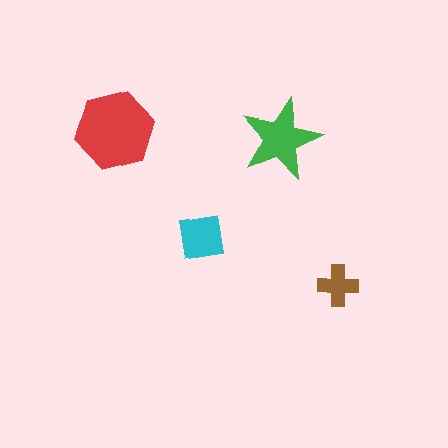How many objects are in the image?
There are 4 objects in the image.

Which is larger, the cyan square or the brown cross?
The cyan square.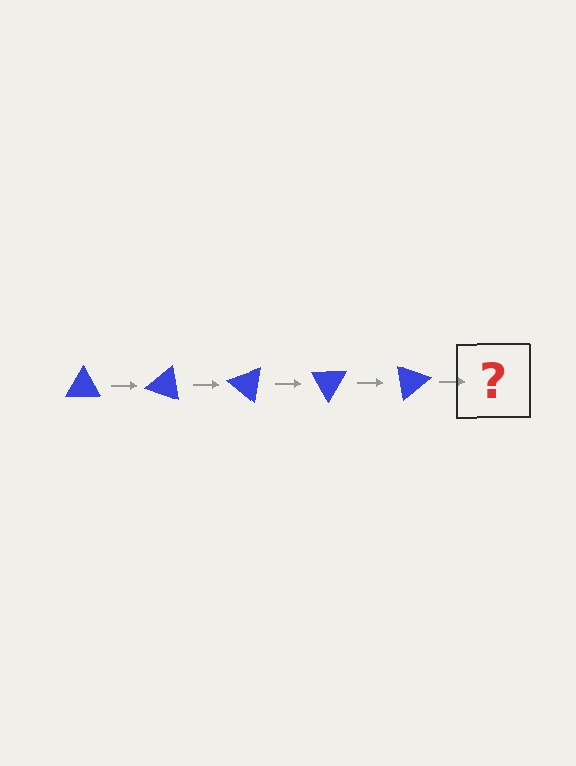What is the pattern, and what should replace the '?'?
The pattern is that the triangle rotates 20 degrees each step. The '?' should be a blue triangle rotated 100 degrees.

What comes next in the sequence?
The next element should be a blue triangle rotated 100 degrees.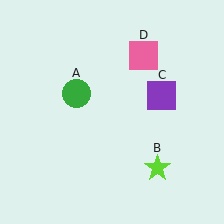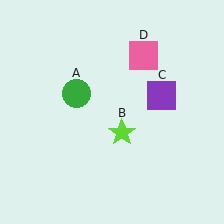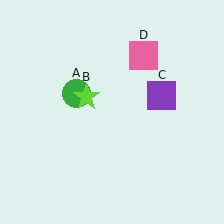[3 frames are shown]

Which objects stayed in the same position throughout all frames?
Green circle (object A) and purple square (object C) and pink square (object D) remained stationary.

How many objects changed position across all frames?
1 object changed position: lime star (object B).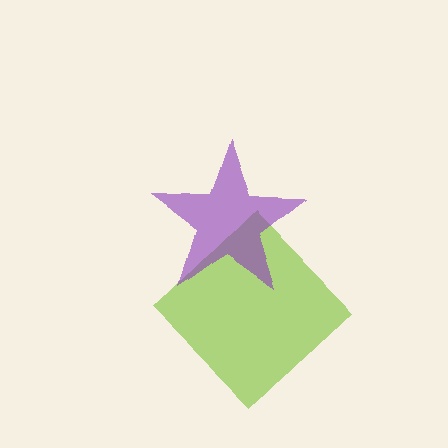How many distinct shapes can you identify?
There are 2 distinct shapes: a lime diamond, a purple star.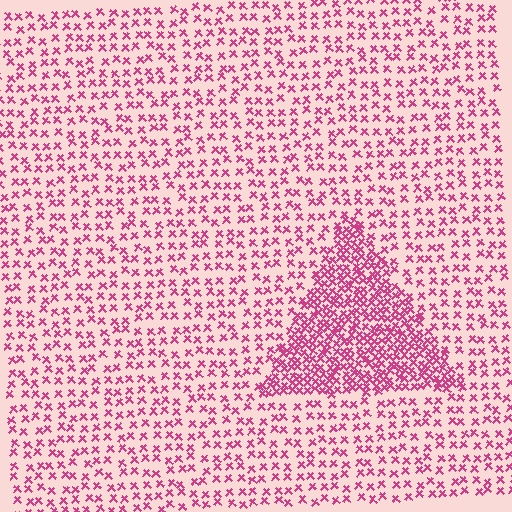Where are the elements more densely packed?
The elements are more densely packed inside the triangle boundary.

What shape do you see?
I see a triangle.